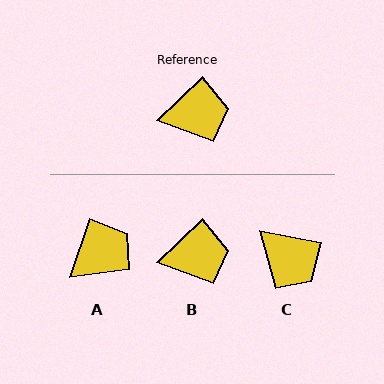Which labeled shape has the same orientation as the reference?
B.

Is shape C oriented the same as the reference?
No, it is off by about 54 degrees.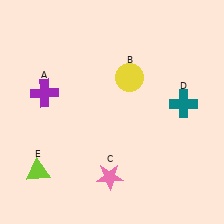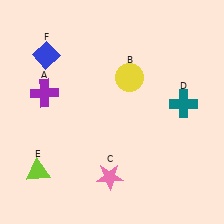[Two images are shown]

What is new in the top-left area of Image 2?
A blue diamond (F) was added in the top-left area of Image 2.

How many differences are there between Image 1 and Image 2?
There is 1 difference between the two images.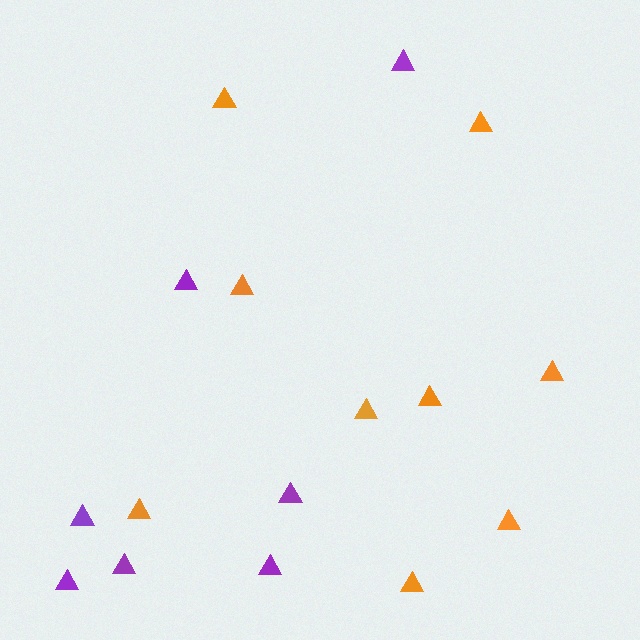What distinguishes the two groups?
There are 2 groups: one group of purple triangles (7) and one group of orange triangles (9).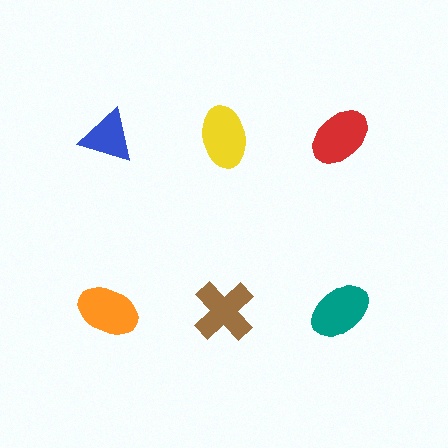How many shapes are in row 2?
3 shapes.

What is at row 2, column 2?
A brown cross.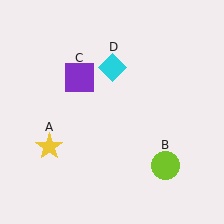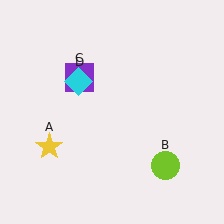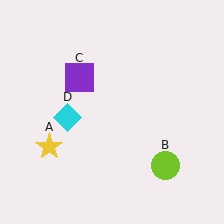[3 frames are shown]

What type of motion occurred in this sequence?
The cyan diamond (object D) rotated counterclockwise around the center of the scene.